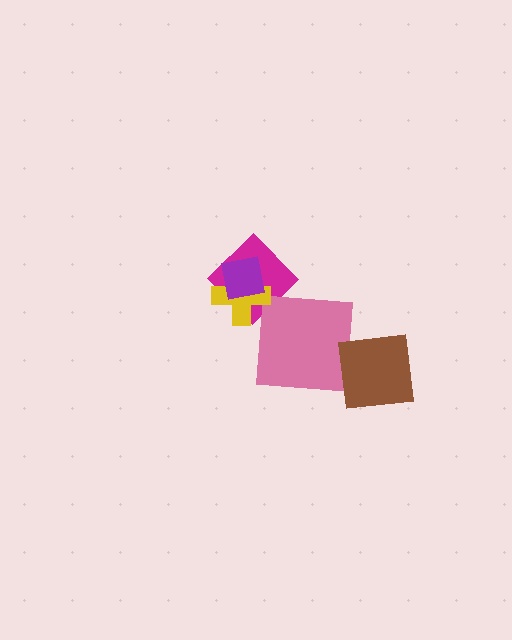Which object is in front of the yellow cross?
The purple square is in front of the yellow cross.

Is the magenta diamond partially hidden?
Yes, it is partially covered by another shape.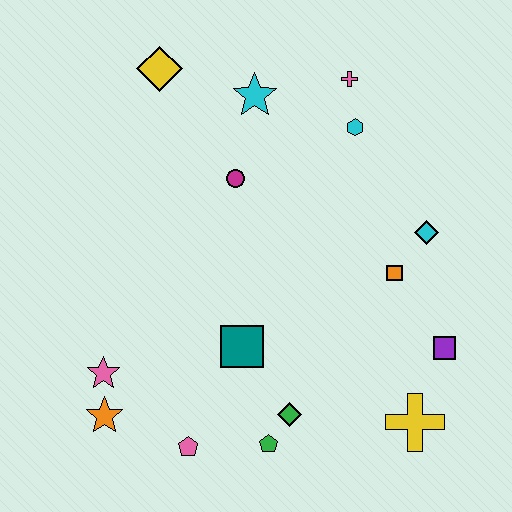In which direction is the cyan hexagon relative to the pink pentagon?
The cyan hexagon is above the pink pentagon.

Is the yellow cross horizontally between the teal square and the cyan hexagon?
No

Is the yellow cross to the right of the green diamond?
Yes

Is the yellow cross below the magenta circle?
Yes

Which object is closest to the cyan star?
The magenta circle is closest to the cyan star.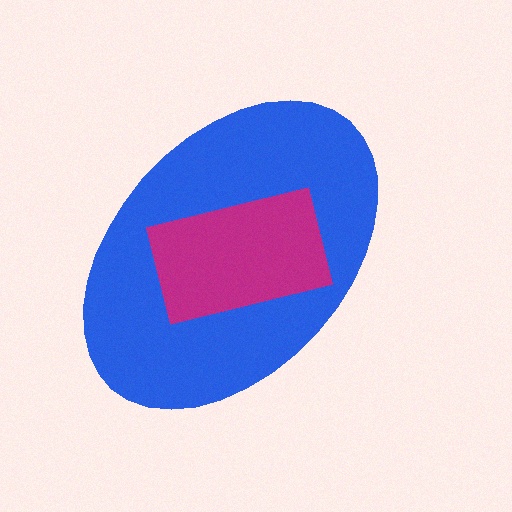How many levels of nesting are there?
2.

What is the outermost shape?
The blue ellipse.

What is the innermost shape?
The magenta rectangle.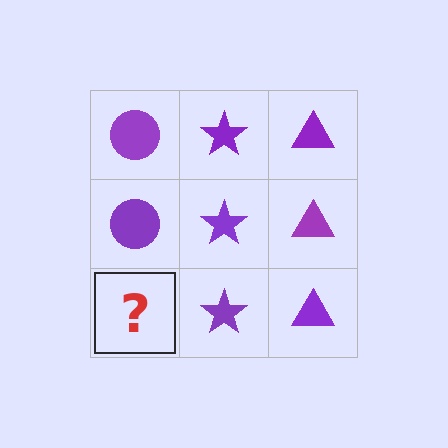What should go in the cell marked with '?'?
The missing cell should contain a purple circle.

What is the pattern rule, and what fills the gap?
The rule is that each column has a consistent shape. The gap should be filled with a purple circle.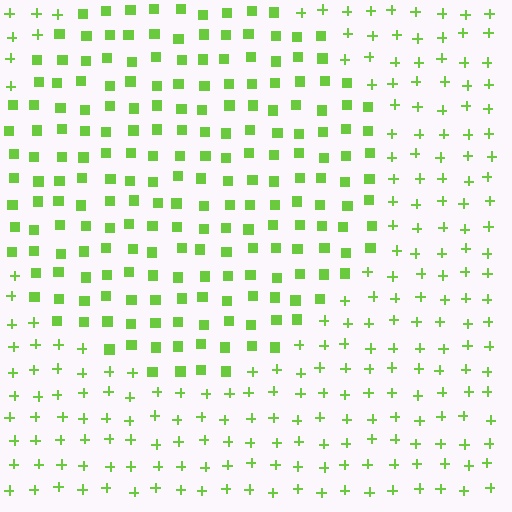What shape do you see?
I see a circle.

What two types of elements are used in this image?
The image uses squares inside the circle region and plus signs outside it.